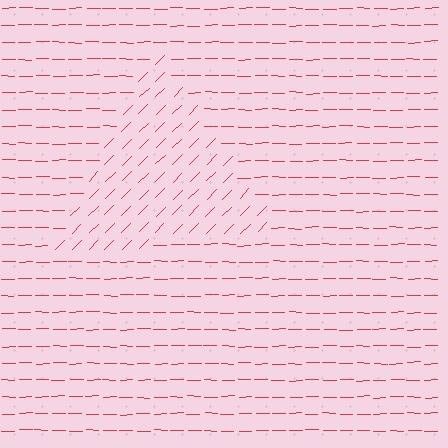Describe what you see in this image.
The image is filled with small red line segments. A triangle region in the image has lines oriented differently from the surrounding lines, creating a visible texture boundary.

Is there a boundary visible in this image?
Yes, there is a texture boundary formed by a change in line orientation.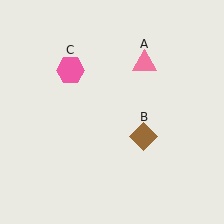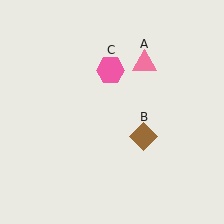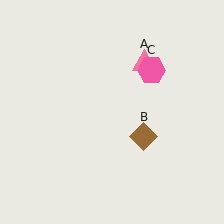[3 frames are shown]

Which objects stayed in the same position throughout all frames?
Pink triangle (object A) and brown diamond (object B) remained stationary.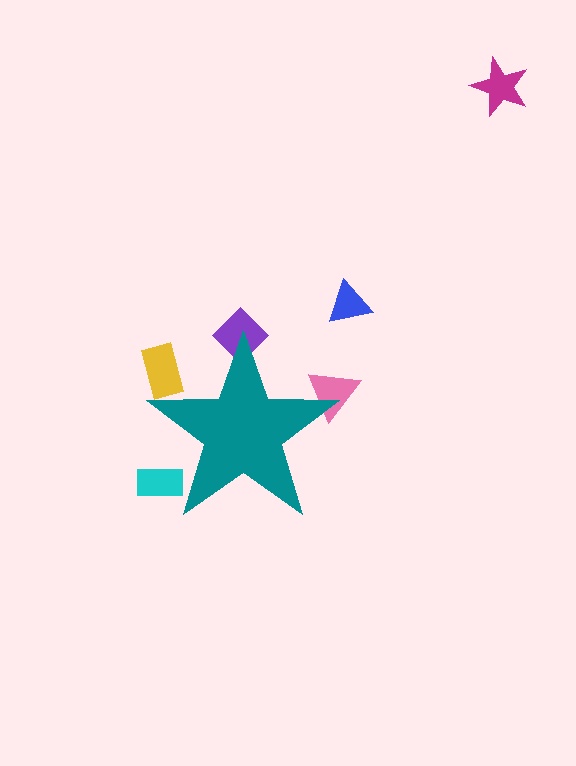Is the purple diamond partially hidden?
Yes, the purple diamond is partially hidden behind the teal star.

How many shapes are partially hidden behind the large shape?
4 shapes are partially hidden.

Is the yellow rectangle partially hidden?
Yes, the yellow rectangle is partially hidden behind the teal star.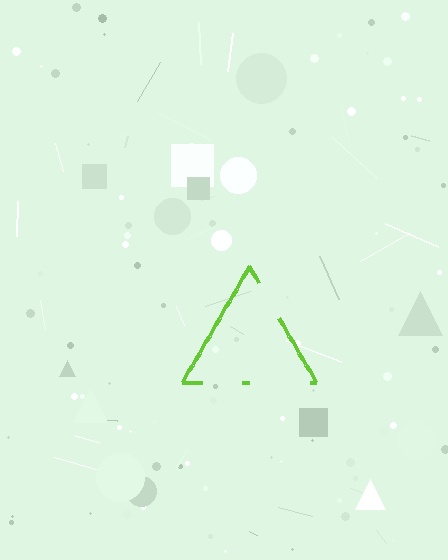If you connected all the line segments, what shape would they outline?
They would outline a triangle.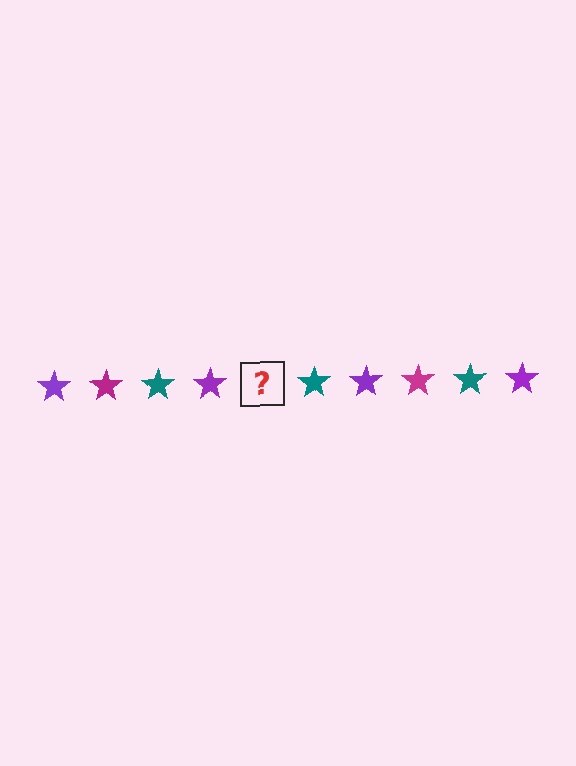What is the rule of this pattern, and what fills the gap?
The rule is that the pattern cycles through purple, magenta, teal stars. The gap should be filled with a magenta star.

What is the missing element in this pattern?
The missing element is a magenta star.